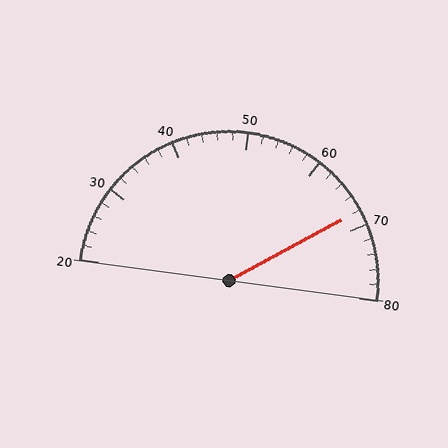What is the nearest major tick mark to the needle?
The nearest major tick mark is 70.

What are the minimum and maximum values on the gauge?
The gauge ranges from 20 to 80.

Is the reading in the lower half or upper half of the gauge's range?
The reading is in the upper half of the range (20 to 80).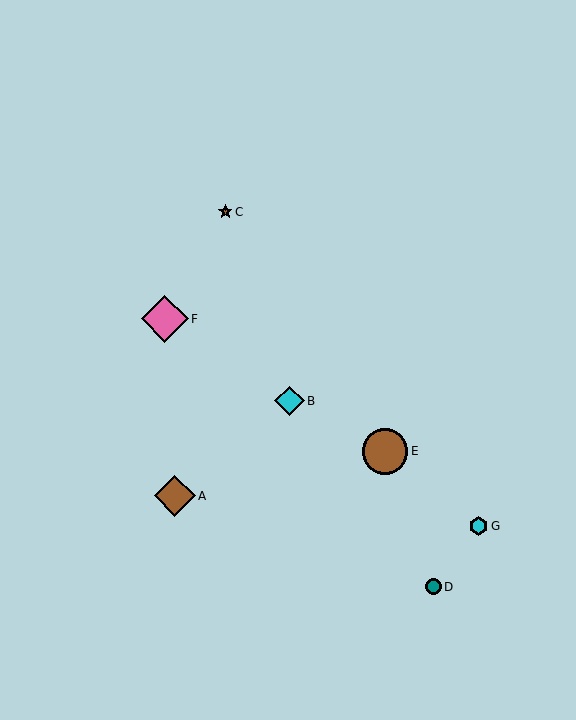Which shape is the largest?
The pink diamond (labeled F) is the largest.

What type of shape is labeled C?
Shape C is a brown star.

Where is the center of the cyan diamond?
The center of the cyan diamond is at (290, 401).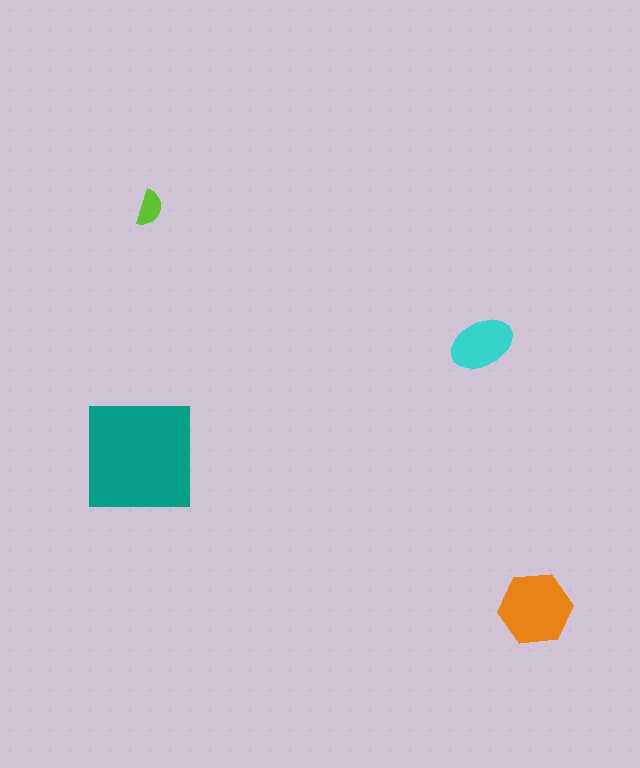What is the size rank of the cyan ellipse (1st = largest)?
3rd.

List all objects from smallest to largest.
The lime semicircle, the cyan ellipse, the orange hexagon, the teal square.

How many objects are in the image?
There are 4 objects in the image.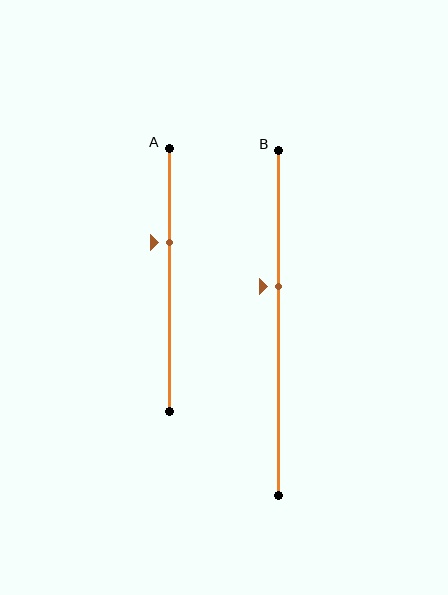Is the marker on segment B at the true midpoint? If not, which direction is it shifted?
No, the marker on segment B is shifted upward by about 11% of the segment length.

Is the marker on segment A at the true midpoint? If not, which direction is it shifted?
No, the marker on segment A is shifted upward by about 14% of the segment length.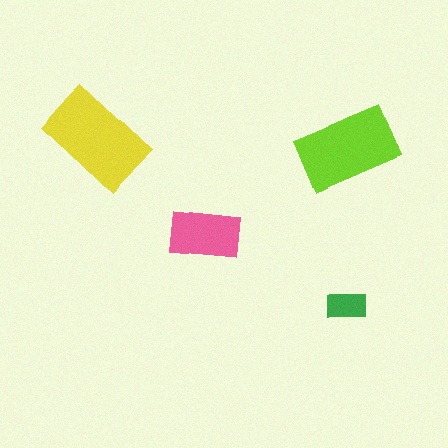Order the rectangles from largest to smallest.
the yellow one, the lime one, the pink one, the green one.